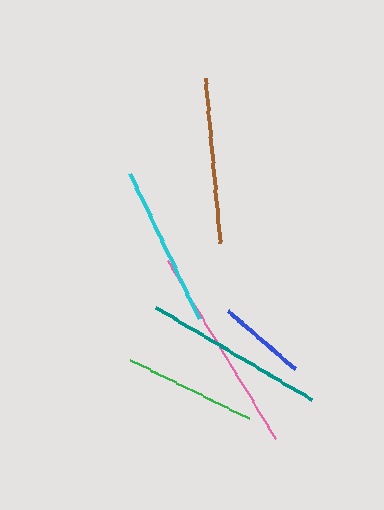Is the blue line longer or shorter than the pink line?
The pink line is longer than the blue line.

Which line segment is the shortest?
The blue line is the shortest at approximately 88 pixels.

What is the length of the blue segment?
The blue segment is approximately 88 pixels long.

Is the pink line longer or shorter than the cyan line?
The pink line is longer than the cyan line.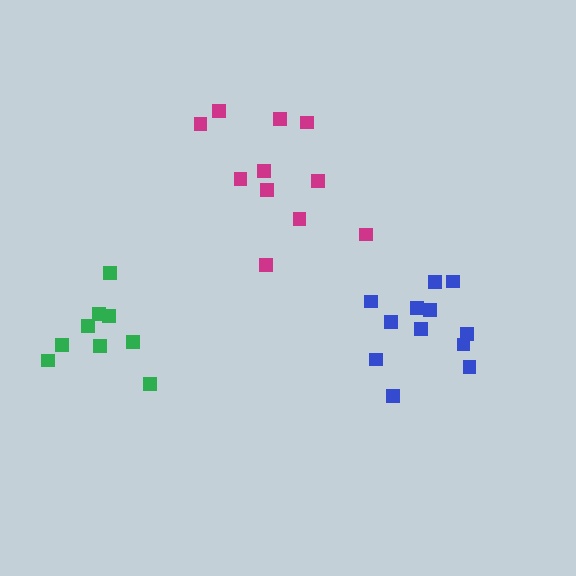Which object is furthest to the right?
The blue cluster is rightmost.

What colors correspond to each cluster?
The clusters are colored: blue, green, magenta.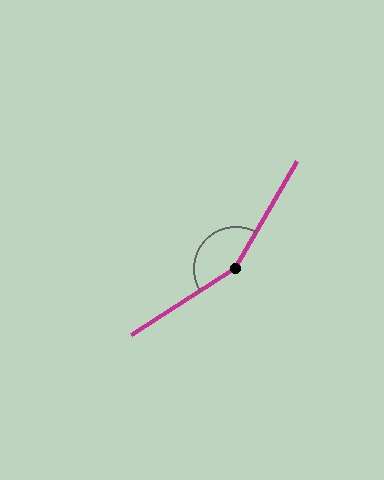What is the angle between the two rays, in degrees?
Approximately 152 degrees.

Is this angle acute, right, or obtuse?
It is obtuse.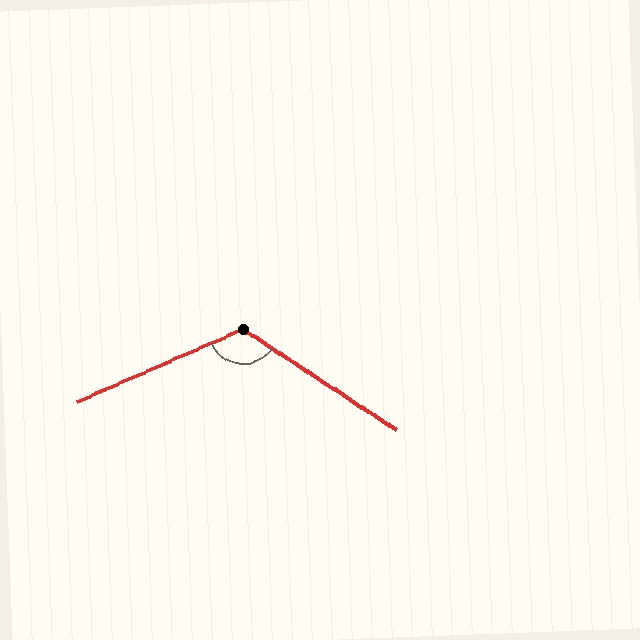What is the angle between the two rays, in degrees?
Approximately 123 degrees.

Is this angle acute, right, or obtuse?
It is obtuse.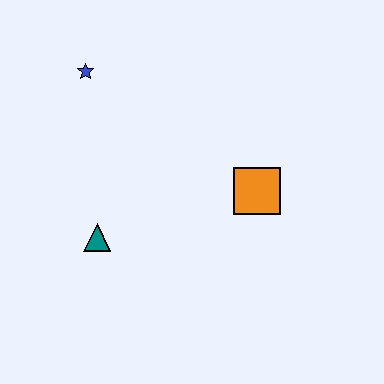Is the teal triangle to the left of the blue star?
No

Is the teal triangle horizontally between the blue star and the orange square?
Yes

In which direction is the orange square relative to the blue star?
The orange square is to the right of the blue star.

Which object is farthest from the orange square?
The blue star is farthest from the orange square.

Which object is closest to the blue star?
The teal triangle is closest to the blue star.